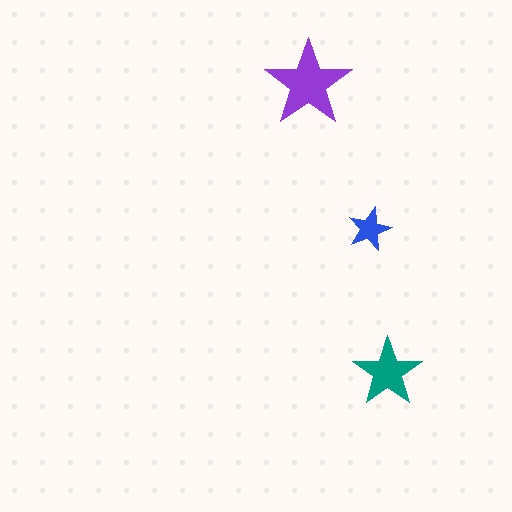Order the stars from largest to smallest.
the purple one, the teal one, the blue one.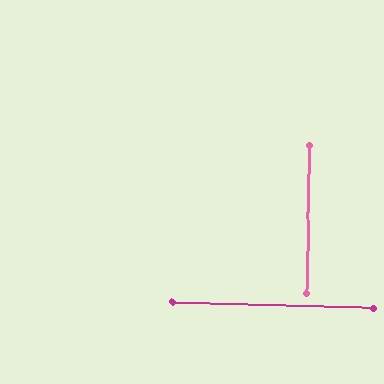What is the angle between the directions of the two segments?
Approximately 89 degrees.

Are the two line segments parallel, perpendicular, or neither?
Perpendicular — they meet at approximately 89°.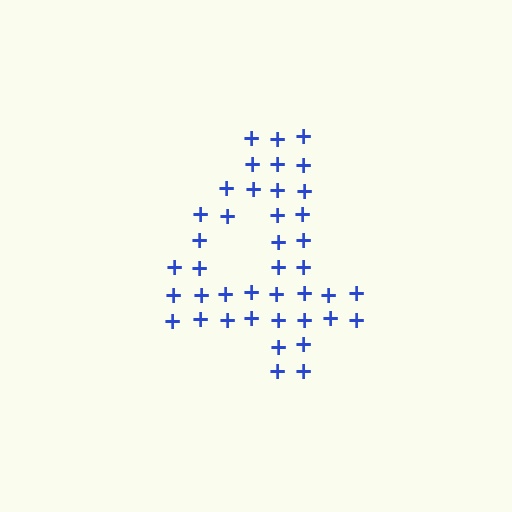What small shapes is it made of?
It is made of small plus signs.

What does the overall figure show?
The overall figure shows the digit 4.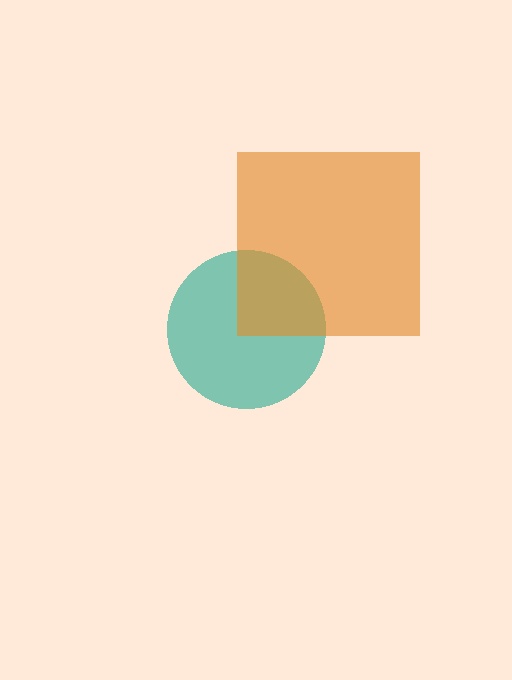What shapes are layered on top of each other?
The layered shapes are: a teal circle, an orange square.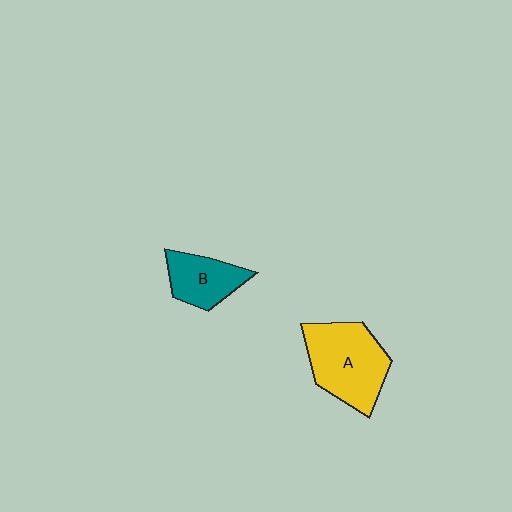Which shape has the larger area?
Shape A (yellow).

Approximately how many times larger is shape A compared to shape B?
Approximately 1.7 times.